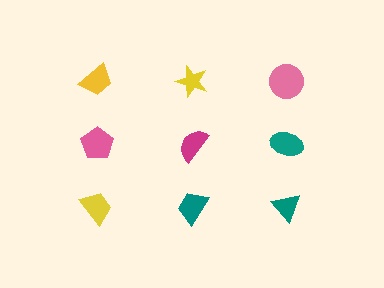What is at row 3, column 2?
A teal trapezoid.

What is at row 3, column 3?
A teal triangle.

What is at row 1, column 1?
A yellow trapezoid.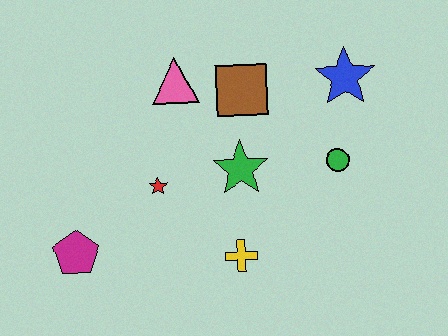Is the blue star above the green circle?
Yes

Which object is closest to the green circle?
The blue star is closest to the green circle.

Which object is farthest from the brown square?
The magenta pentagon is farthest from the brown square.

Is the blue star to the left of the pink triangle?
No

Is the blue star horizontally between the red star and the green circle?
No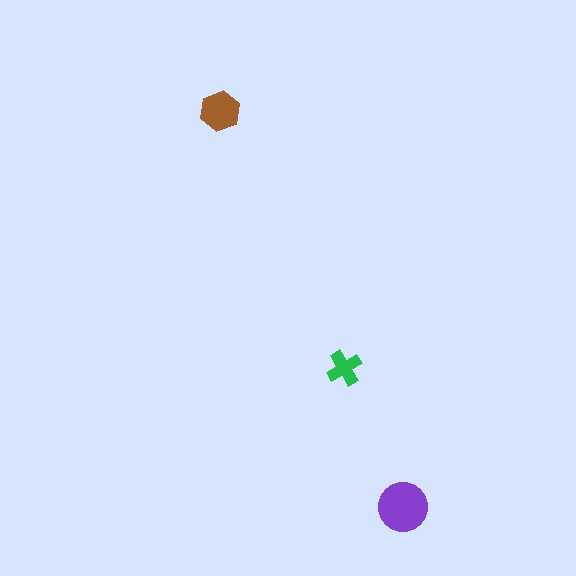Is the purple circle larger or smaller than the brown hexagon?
Larger.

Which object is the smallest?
The green cross.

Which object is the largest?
The purple circle.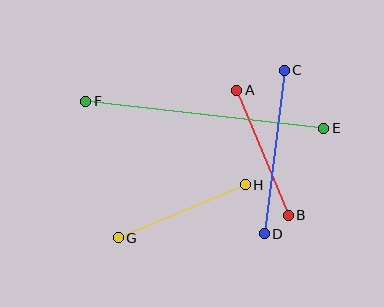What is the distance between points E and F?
The distance is approximately 240 pixels.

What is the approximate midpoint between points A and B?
The midpoint is at approximately (262, 153) pixels.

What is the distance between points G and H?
The distance is approximately 138 pixels.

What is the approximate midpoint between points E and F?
The midpoint is at approximately (205, 115) pixels.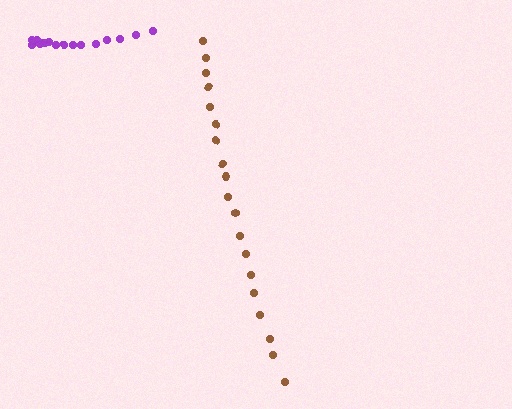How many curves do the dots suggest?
There are 2 distinct paths.